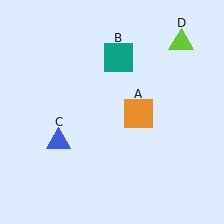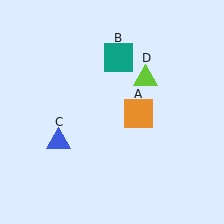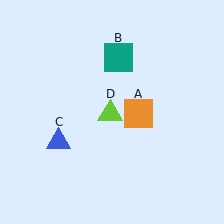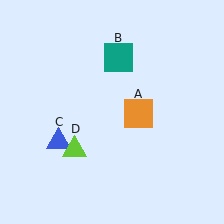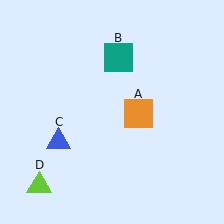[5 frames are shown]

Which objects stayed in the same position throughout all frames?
Orange square (object A) and teal square (object B) and blue triangle (object C) remained stationary.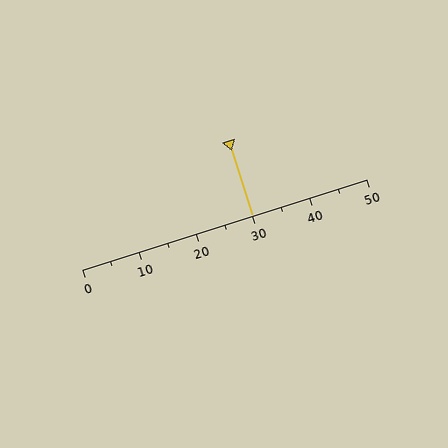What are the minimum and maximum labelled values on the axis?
The axis runs from 0 to 50.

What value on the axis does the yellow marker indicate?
The marker indicates approximately 30.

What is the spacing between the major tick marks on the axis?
The major ticks are spaced 10 apart.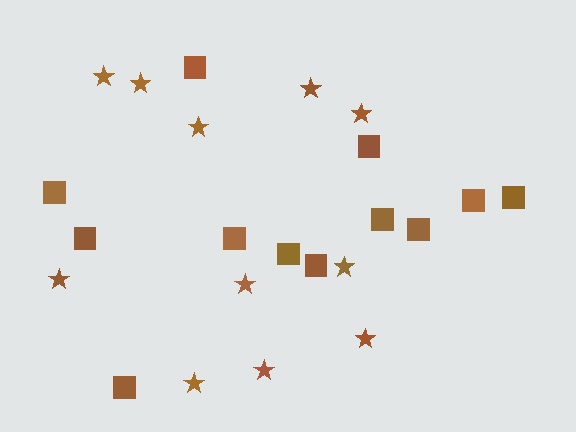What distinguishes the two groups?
There are 2 groups: one group of squares (12) and one group of stars (11).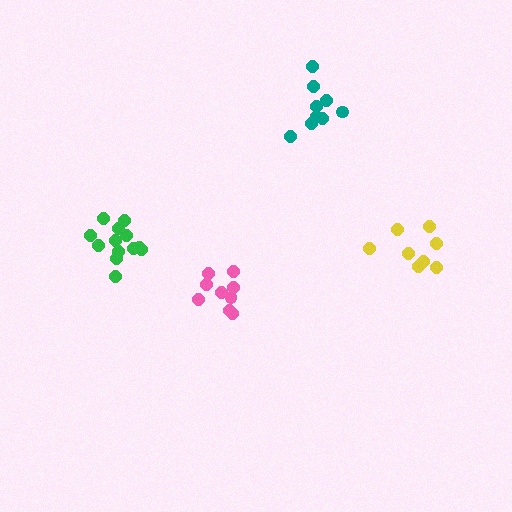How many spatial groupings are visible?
There are 4 spatial groupings.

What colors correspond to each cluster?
The clusters are colored: pink, green, yellow, teal.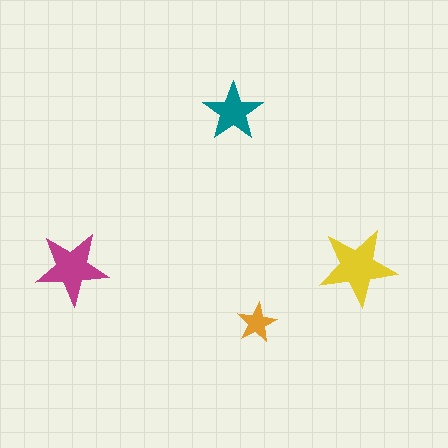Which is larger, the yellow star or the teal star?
The yellow one.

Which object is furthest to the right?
The yellow star is rightmost.